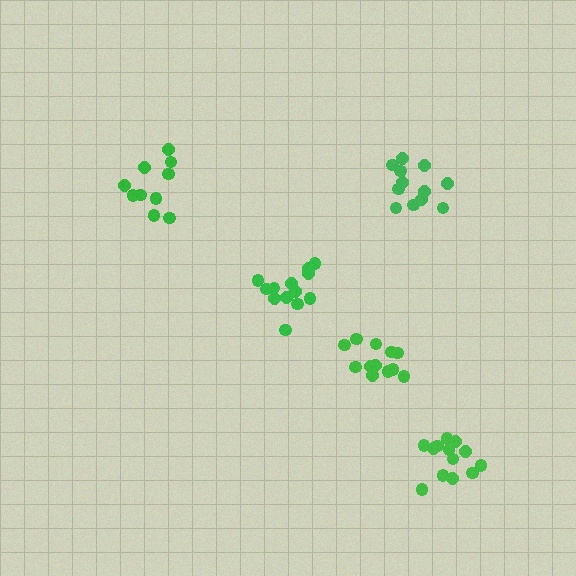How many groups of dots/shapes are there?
There are 5 groups.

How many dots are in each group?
Group 1: 10 dots, Group 2: 12 dots, Group 3: 12 dots, Group 4: 13 dots, Group 5: 14 dots (61 total).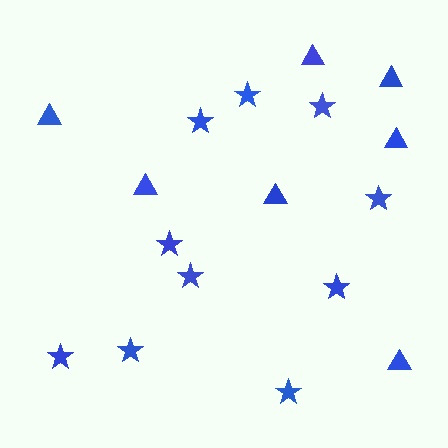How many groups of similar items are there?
There are 2 groups: one group of stars (10) and one group of triangles (7).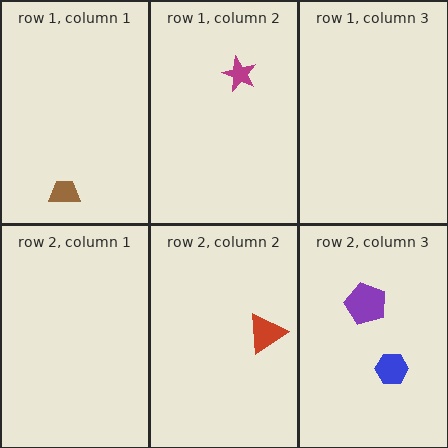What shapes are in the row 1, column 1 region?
The brown trapezoid.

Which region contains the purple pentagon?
The row 2, column 3 region.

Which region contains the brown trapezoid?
The row 1, column 1 region.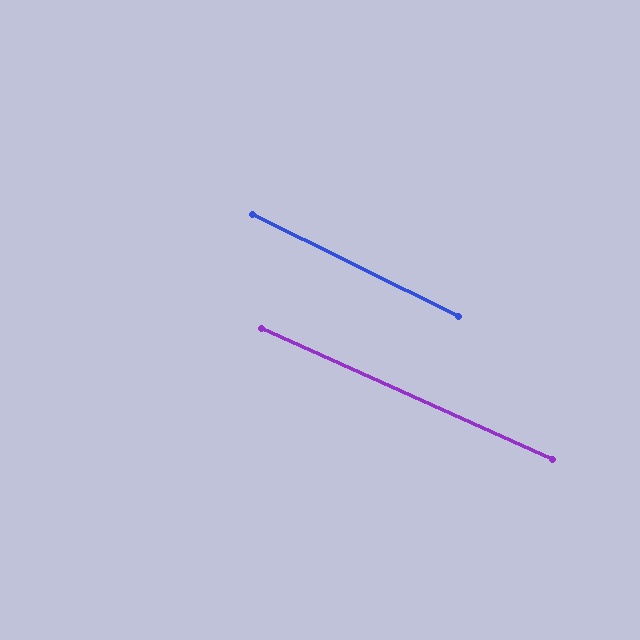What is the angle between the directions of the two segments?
Approximately 2 degrees.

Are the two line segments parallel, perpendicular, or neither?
Parallel — their directions differ by only 1.9°.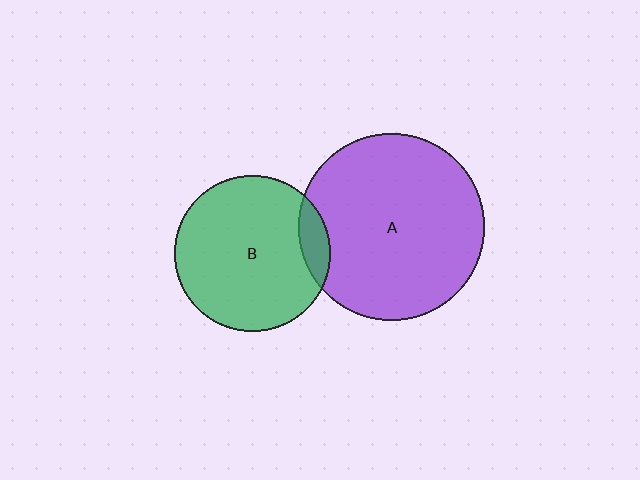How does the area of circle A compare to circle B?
Approximately 1.4 times.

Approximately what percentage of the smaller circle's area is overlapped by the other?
Approximately 10%.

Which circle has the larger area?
Circle A (purple).